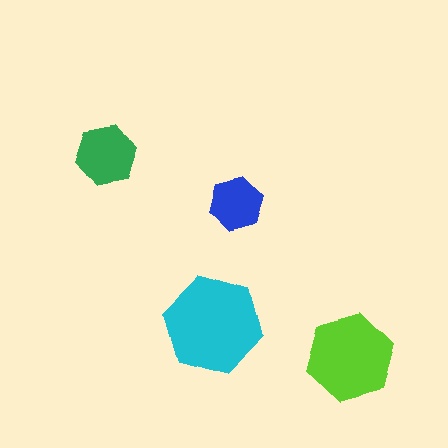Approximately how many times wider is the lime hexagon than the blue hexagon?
About 1.5 times wider.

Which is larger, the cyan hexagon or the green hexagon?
The cyan one.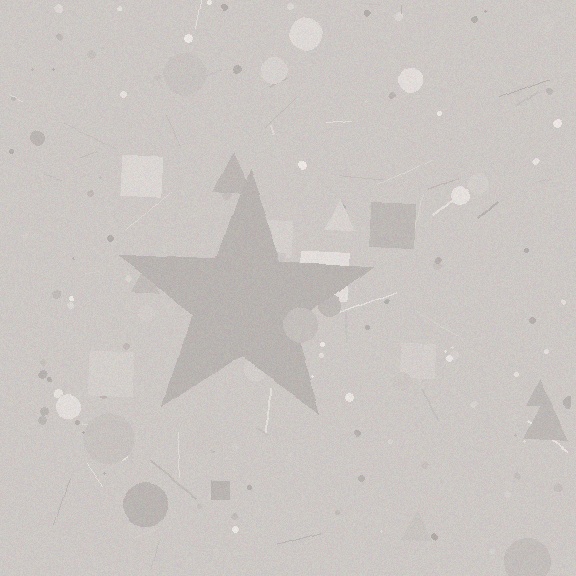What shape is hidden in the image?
A star is hidden in the image.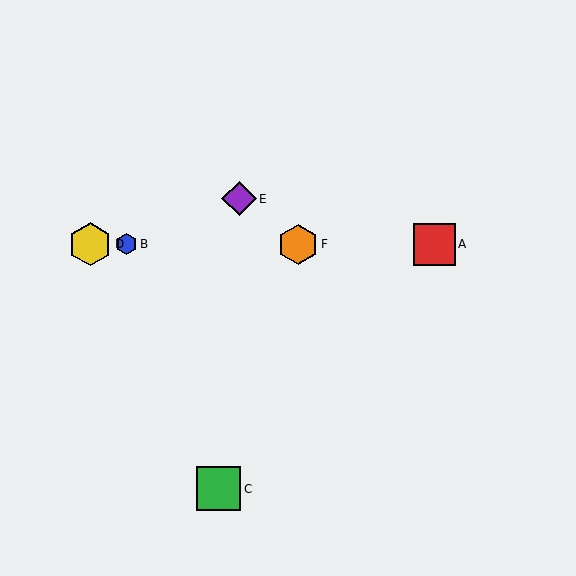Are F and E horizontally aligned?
No, F is at y≈244 and E is at y≈199.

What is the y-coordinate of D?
Object D is at y≈244.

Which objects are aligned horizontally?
Objects A, B, D, F are aligned horizontally.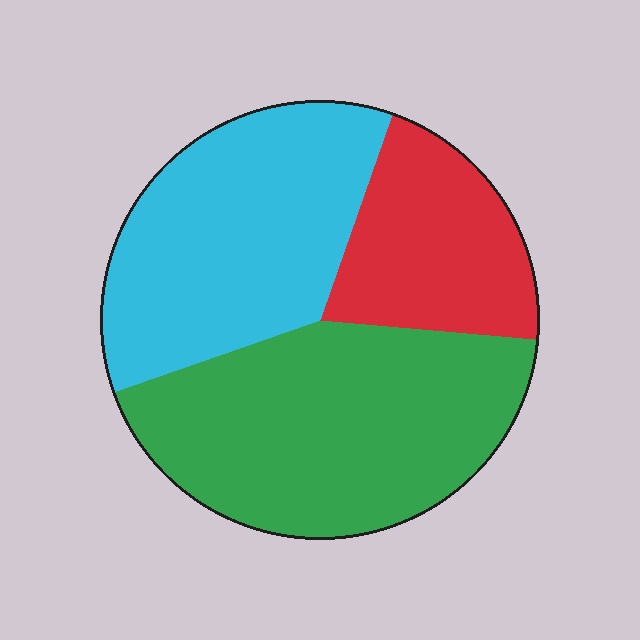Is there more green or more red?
Green.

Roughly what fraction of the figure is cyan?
Cyan covers roughly 35% of the figure.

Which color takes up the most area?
Green, at roughly 45%.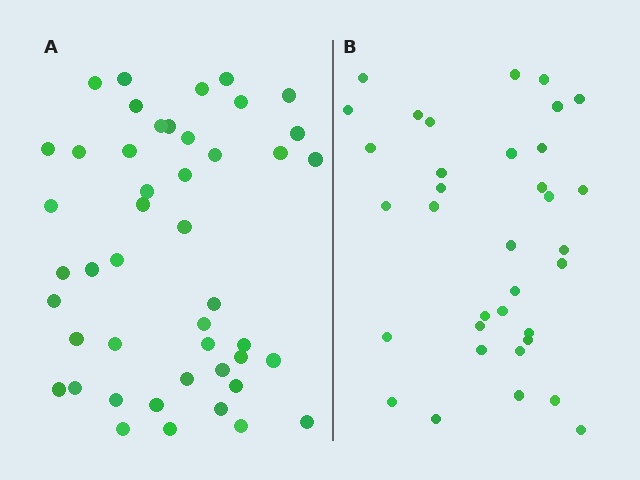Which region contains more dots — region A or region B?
Region A (the left region) has more dots.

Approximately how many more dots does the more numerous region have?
Region A has roughly 12 or so more dots than region B.